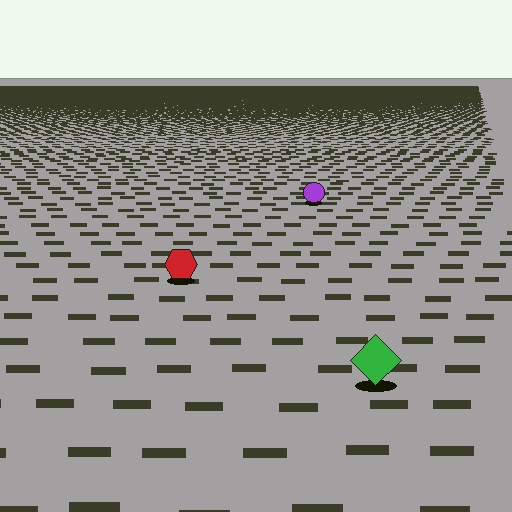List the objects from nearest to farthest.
From nearest to farthest: the green diamond, the red hexagon, the purple circle.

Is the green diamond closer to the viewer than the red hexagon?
Yes. The green diamond is closer — you can tell from the texture gradient: the ground texture is coarser near it.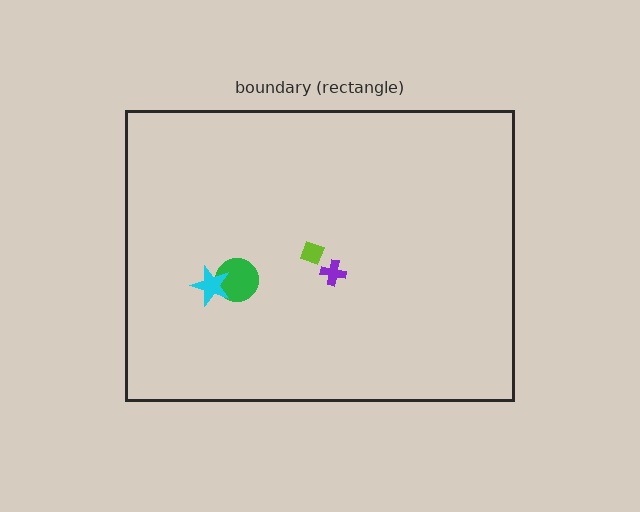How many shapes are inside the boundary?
4 inside, 0 outside.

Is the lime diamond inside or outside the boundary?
Inside.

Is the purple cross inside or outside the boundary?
Inside.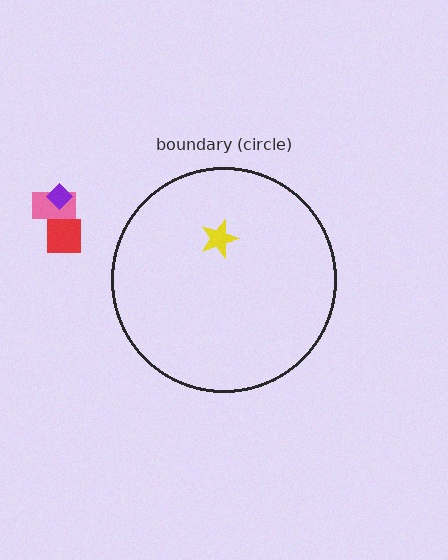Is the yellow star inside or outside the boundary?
Inside.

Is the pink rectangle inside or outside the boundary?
Outside.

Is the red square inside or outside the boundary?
Outside.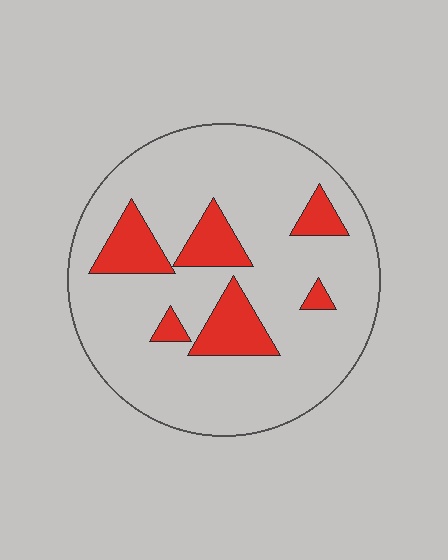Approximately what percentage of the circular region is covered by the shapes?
Approximately 15%.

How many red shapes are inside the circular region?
6.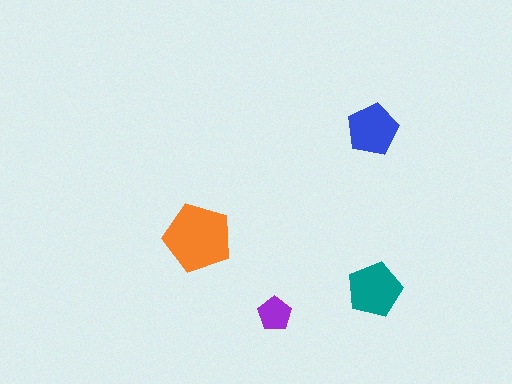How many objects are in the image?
There are 4 objects in the image.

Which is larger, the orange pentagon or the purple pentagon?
The orange one.